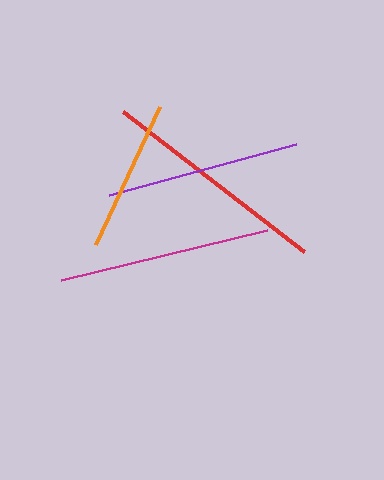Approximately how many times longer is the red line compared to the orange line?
The red line is approximately 1.5 times the length of the orange line.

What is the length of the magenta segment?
The magenta segment is approximately 212 pixels long.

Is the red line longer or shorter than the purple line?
The red line is longer than the purple line.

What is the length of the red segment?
The red segment is approximately 229 pixels long.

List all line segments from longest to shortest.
From longest to shortest: red, magenta, purple, orange.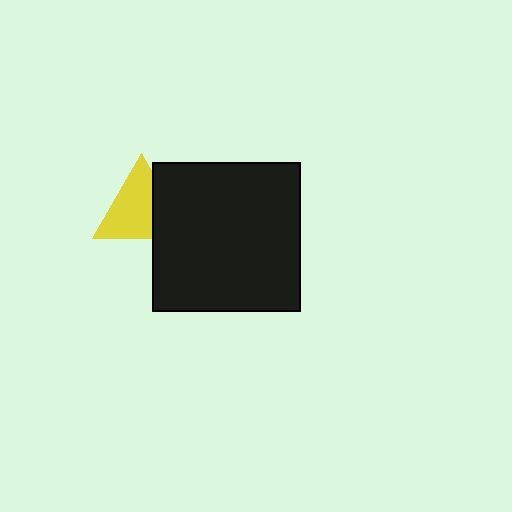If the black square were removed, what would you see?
You would see the complete yellow triangle.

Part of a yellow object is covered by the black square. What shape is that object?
It is a triangle.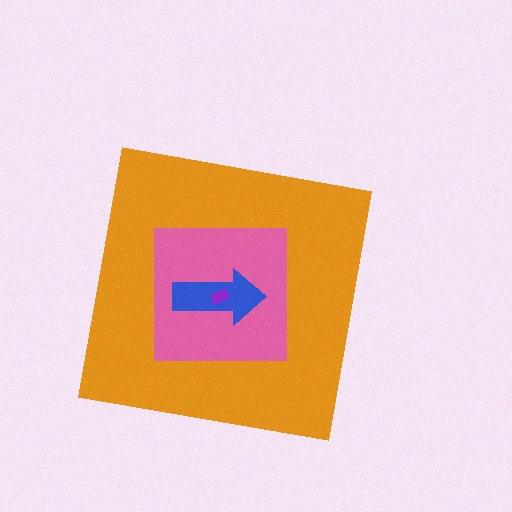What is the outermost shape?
The orange square.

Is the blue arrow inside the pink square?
Yes.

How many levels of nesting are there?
4.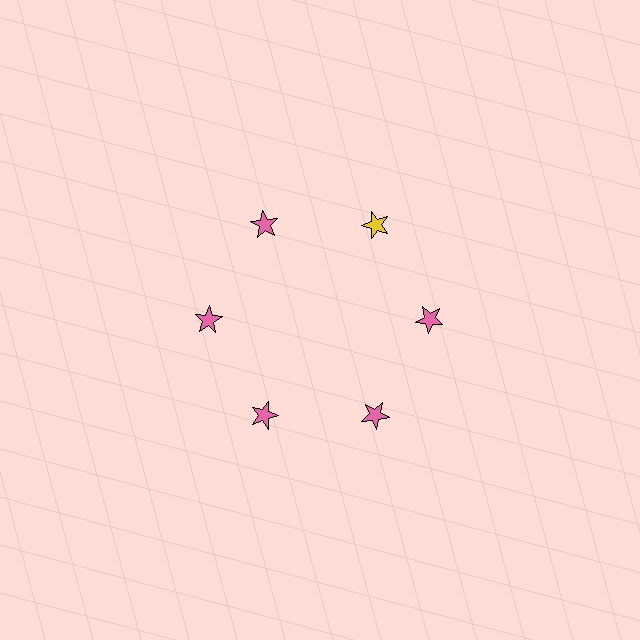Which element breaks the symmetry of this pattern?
The yellow star at roughly the 1 o'clock position breaks the symmetry. All other shapes are pink stars.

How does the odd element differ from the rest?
It has a different color: yellow instead of pink.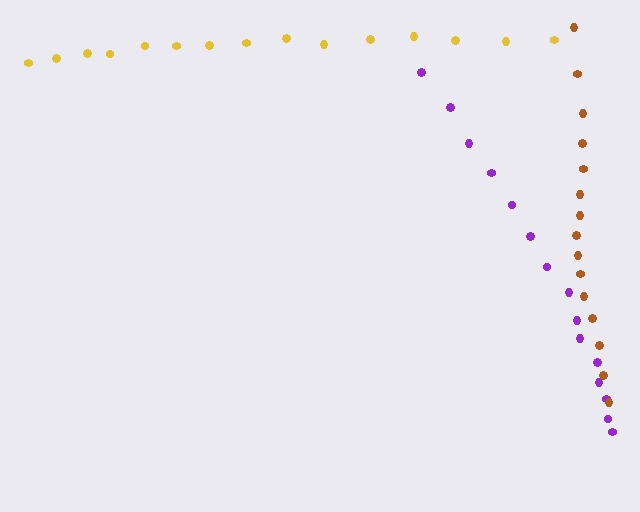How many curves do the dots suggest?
There are 3 distinct paths.